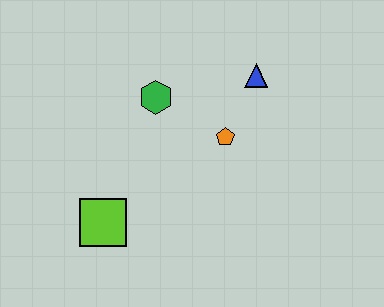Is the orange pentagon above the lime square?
Yes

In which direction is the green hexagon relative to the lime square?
The green hexagon is above the lime square.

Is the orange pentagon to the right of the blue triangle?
No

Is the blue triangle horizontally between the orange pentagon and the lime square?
No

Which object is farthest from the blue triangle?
The lime square is farthest from the blue triangle.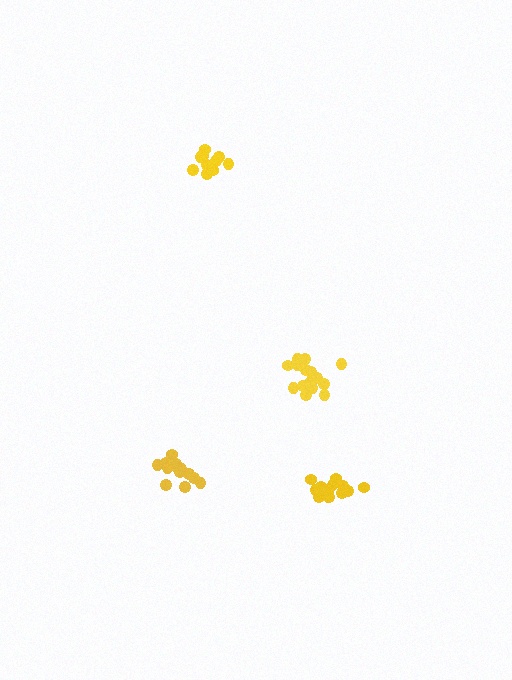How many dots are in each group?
Group 1: 15 dots, Group 2: 17 dots, Group 3: 15 dots, Group 4: 11 dots (58 total).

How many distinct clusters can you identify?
There are 4 distinct clusters.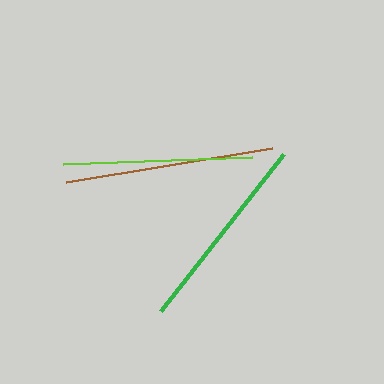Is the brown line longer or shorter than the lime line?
The brown line is longer than the lime line.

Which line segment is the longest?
The brown line is the longest at approximately 209 pixels.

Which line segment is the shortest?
The lime line is the shortest at approximately 189 pixels.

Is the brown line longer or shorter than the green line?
The brown line is longer than the green line.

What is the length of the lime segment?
The lime segment is approximately 189 pixels long.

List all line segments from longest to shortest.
From longest to shortest: brown, green, lime.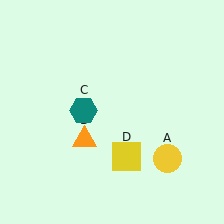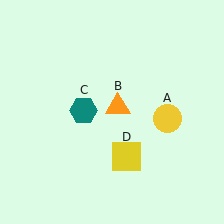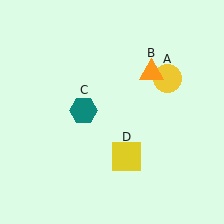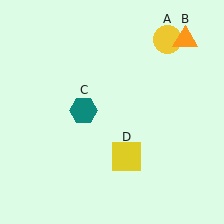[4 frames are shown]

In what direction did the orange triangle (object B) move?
The orange triangle (object B) moved up and to the right.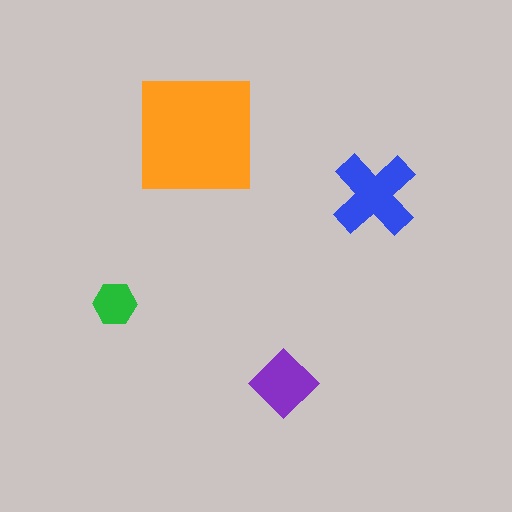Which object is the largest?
The orange square.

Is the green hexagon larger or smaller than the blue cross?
Smaller.